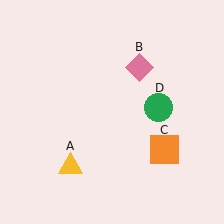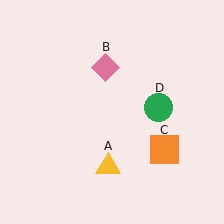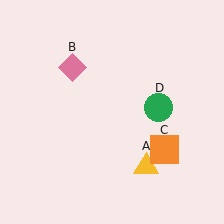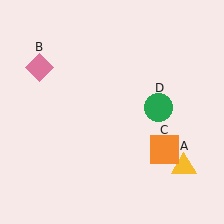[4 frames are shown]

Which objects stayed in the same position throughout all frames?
Orange square (object C) and green circle (object D) remained stationary.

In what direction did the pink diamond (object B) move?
The pink diamond (object B) moved left.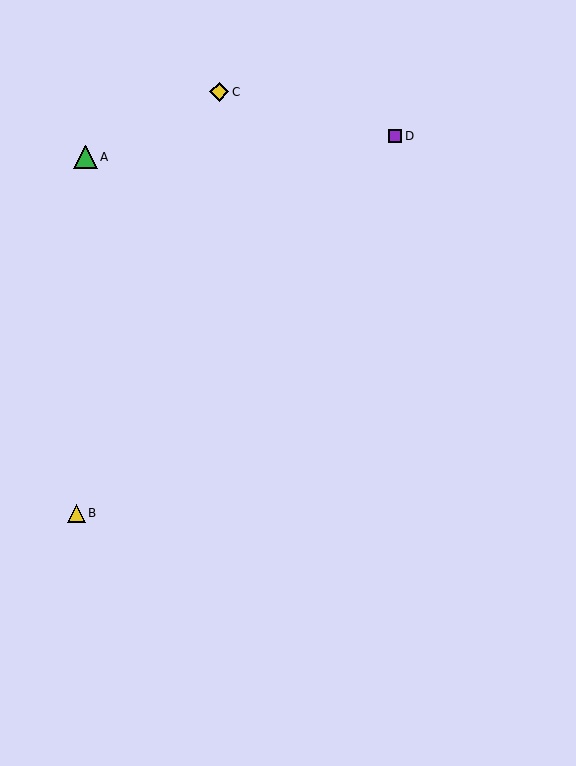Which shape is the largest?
The green triangle (labeled A) is the largest.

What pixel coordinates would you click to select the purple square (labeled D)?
Click at (395, 136) to select the purple square D.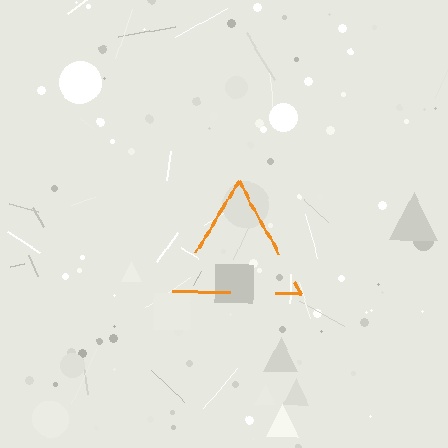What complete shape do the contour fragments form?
The contour fragments form a triangle.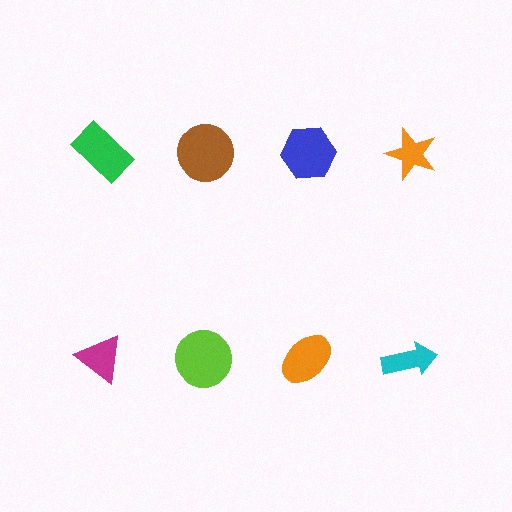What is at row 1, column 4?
An orange star.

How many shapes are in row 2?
4 shapes.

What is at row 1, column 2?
A brown circle.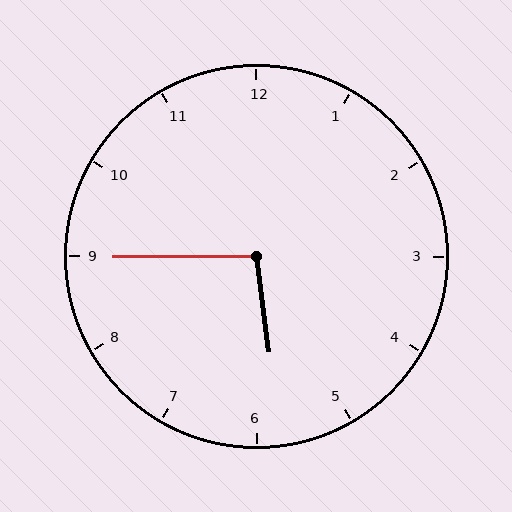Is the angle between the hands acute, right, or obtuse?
It is obtuse.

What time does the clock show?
5:45.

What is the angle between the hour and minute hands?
Approximately 98 degrees.